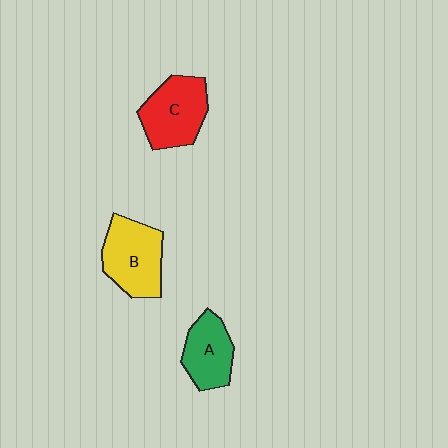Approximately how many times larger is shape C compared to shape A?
Approximately 1.3 times.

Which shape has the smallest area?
Shape A (green).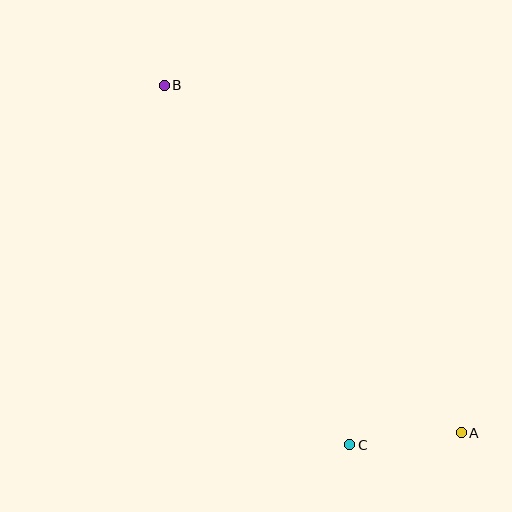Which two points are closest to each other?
Points A and C are closest to each other.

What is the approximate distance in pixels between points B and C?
The distance between B and C is approximately 404 pixels.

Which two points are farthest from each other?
Points A and B are farthest from each other.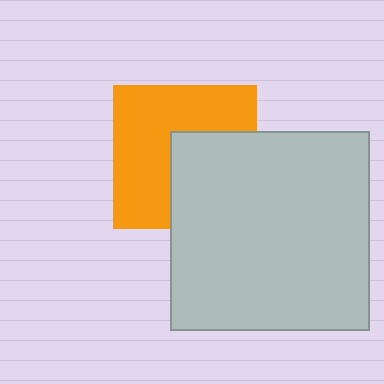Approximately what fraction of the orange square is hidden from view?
Roughly 42% of the orange square is hidden behind the light gray square.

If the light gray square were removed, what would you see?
You would see the complete orange square.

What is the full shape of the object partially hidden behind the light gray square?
The partially hidden object is an orange square.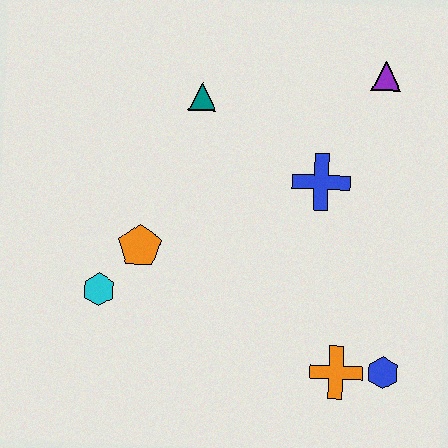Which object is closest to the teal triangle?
The blue cross is closest to the teal triangle.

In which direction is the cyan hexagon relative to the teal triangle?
The cyan hexagon is below the teal triangle.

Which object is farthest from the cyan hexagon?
The purple triangle is farthest from the cyan hexagon.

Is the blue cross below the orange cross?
No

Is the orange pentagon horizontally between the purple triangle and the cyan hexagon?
Yes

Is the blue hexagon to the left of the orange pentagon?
No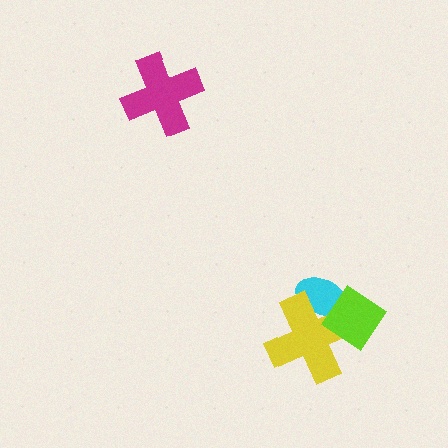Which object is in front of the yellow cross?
The lime diamond is in front of the yellow cross.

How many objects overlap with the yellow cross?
2 objects overlap with the yellow cross.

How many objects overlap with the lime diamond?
2 objects overlap with the lime diamond.